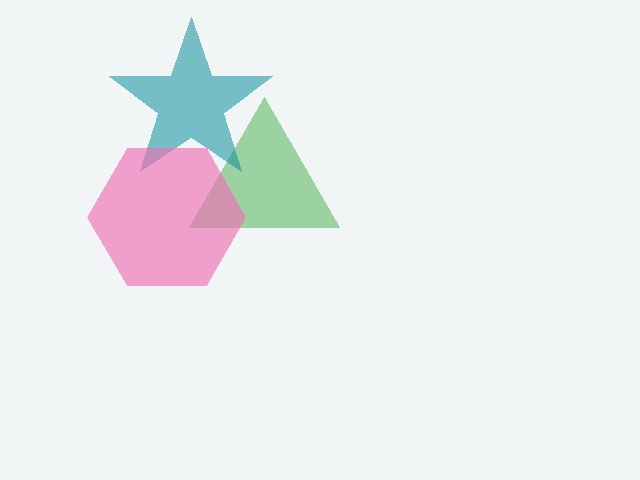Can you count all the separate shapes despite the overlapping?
Yes, there are 3 separate shapes.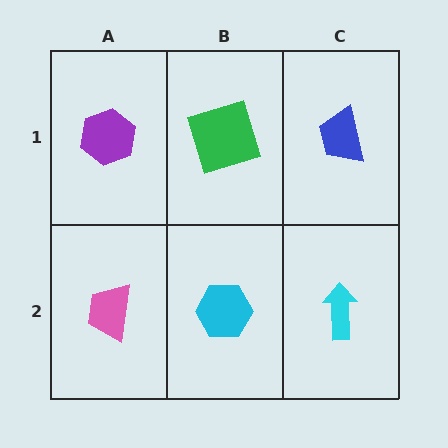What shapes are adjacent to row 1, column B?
A cyan hexagon (row 2, column B), a purple hexagon (row 1, column A), a blue trapezoid (row 1, column C).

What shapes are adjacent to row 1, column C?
A cyan arrow (row 2, column C), a green square (row 1, column B).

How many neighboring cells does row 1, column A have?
2.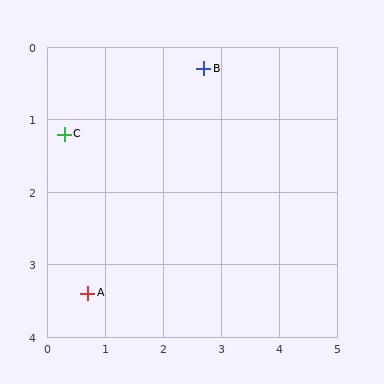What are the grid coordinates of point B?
Point B is at approximately (2.7, 0.3).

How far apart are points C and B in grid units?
Points C and B are about 2.6 grid units apart.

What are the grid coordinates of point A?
Point A is at approximately (0.7, 3.4).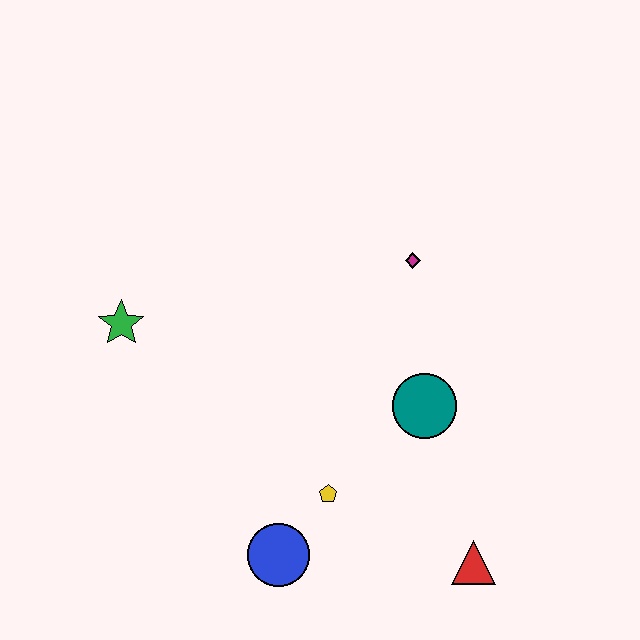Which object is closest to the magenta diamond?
The teal circle is closest to the magenta diamond.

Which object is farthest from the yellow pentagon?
The green star is farthest from the yellow pentagon.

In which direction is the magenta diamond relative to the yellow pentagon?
The magenta diamond is above the yellow pentagon.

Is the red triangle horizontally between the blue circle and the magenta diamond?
No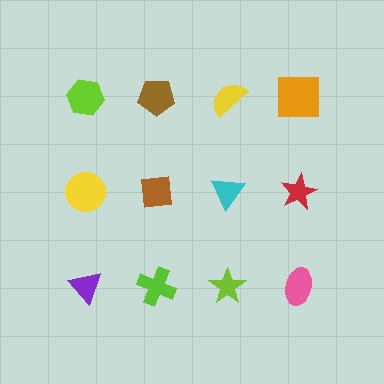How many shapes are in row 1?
4 shapes.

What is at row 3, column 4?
A pink ellipse.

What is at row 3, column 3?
A lime star.